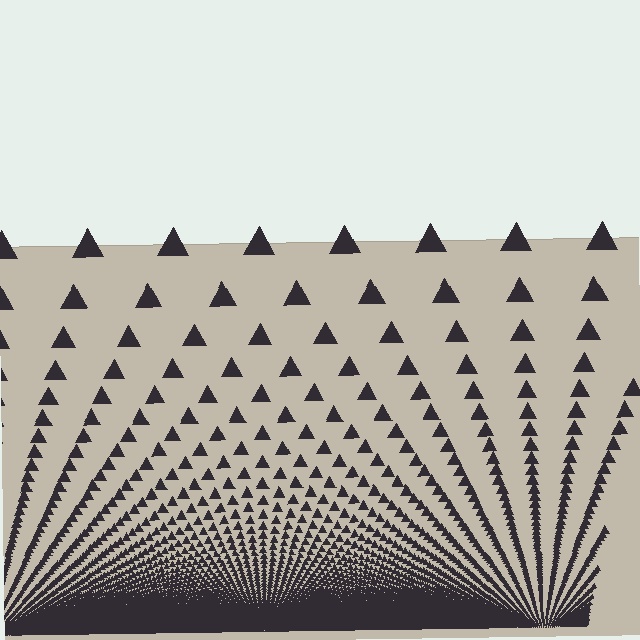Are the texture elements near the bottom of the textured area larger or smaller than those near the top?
Smaller. The gradient is inverted — elements near the bottom are smaller and denser.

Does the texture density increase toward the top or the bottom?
Density increases toward the bottom.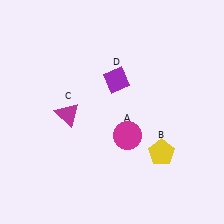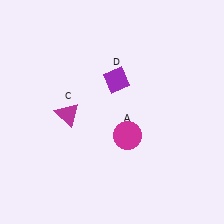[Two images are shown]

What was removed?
The yellow pentagon (B) was removed in Image 2.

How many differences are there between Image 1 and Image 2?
There is 1 difference between the two images.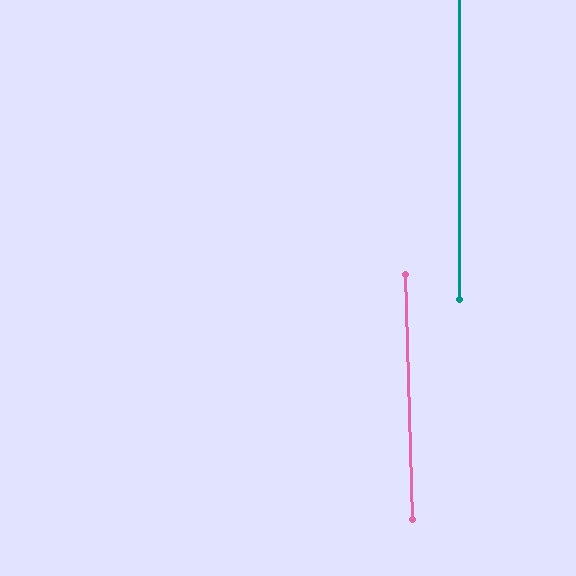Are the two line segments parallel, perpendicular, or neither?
Parallel — their directions differ by only 1.6°.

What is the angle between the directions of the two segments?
Approximately 2 degrees.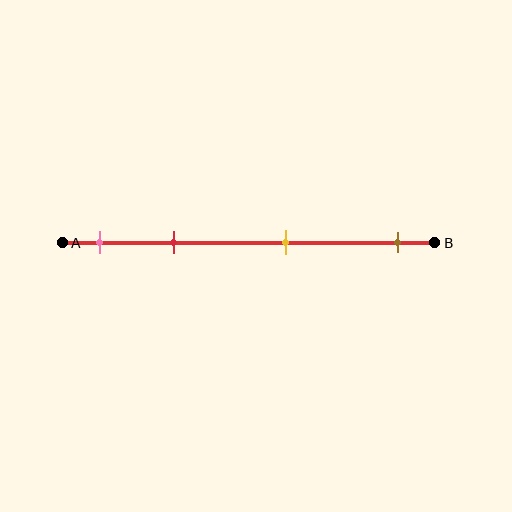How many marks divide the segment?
There are 4 marks dividing the segment.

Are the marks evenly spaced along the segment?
No, the marks are not evenly spaced.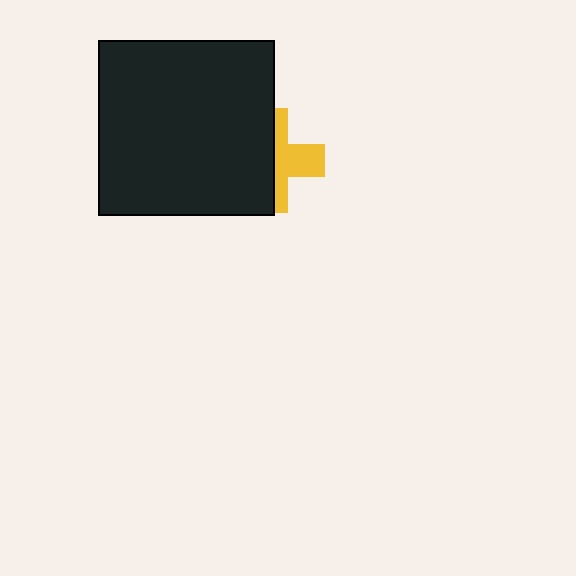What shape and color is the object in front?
The object in front is a black rectangle.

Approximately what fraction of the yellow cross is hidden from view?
Roughly 57% of the yellow cross is hidden behind the black rectangle.